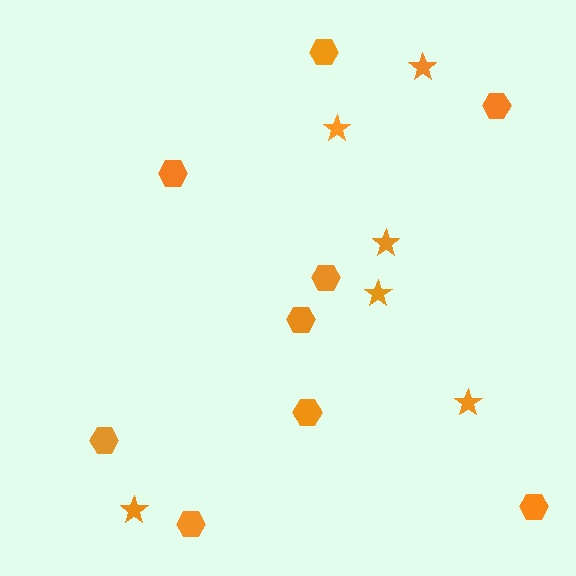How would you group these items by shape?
There are 2 groups: one group of stars (6) and one group of hexagons (9).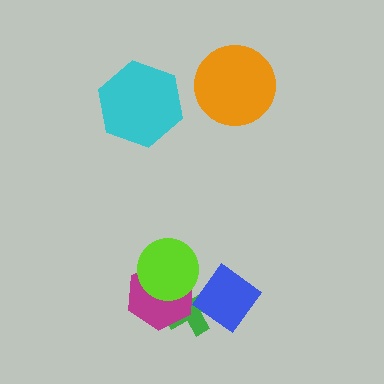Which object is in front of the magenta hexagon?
The lime circle is in front of the magenta hexagon.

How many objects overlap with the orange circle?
0 objects overlap with the orange circle.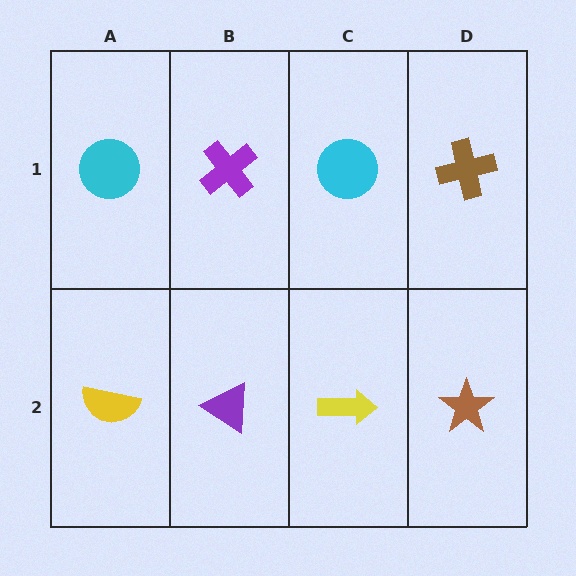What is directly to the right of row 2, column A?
A purple triangle.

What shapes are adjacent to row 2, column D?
A brown cross (row 1, column D), a yellow arrow (row 2, column C).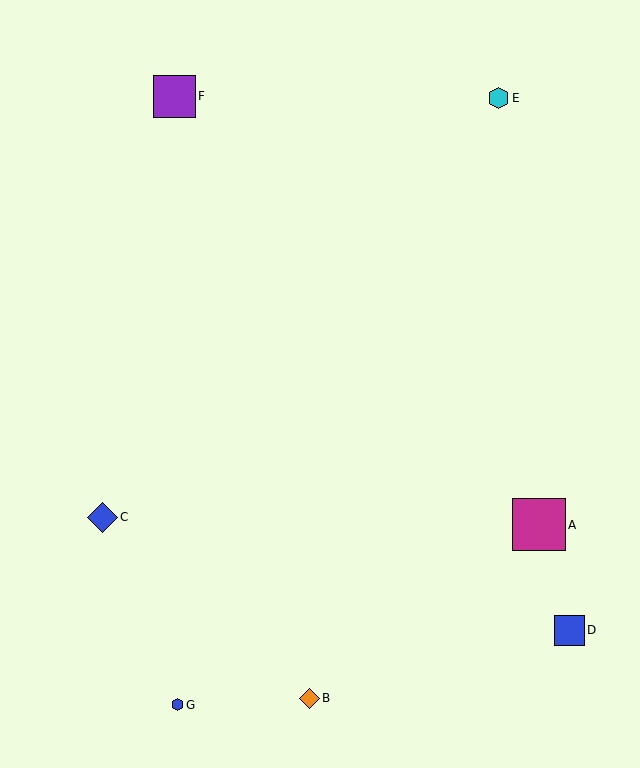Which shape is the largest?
The magenta square (labeled A) is the largest.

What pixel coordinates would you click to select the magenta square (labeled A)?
Click at (539, 525) to select the magenta square A.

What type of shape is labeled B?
Shape B is an orange diamond.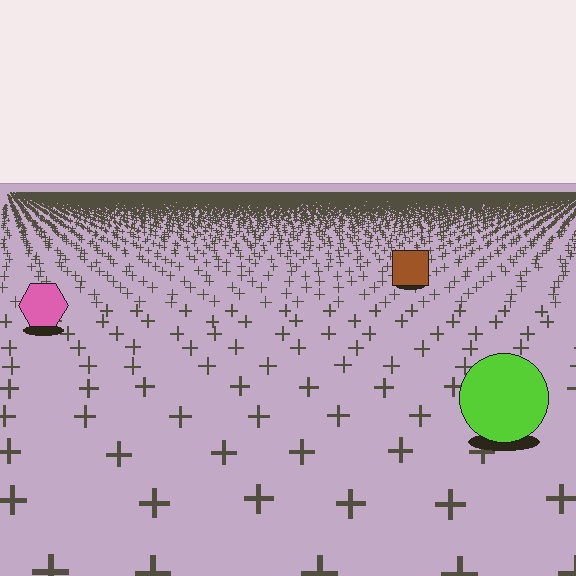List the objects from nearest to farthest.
From nearest to farthest: the lime circle, the pink hexagon, the brown square.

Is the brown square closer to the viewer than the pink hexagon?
No. The pink hexagon is closer — you can tell from the texture gradient: the ground texture is coarser near it.